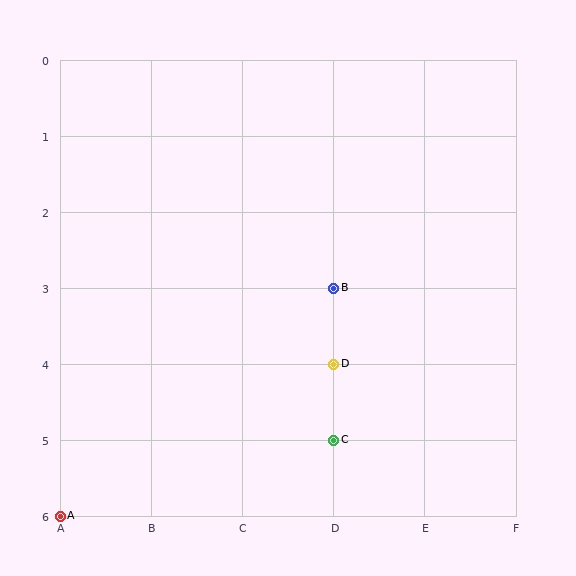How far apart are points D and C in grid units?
Points D and C are 1 row apart.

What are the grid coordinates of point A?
Point A is at grid coordinates (A, 6).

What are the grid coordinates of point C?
Point C is at grid coordinates (D, 5).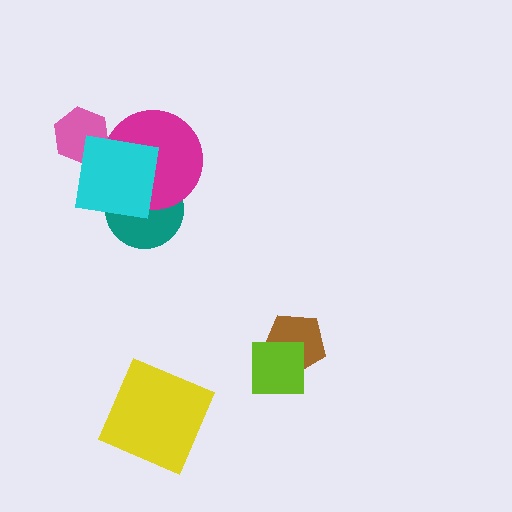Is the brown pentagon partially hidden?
Yes, it is partially covered by another shape.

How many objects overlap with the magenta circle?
2 objects overlap with the magenta circle.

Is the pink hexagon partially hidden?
Yes, it is partially covered by another shape.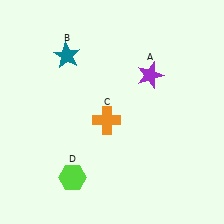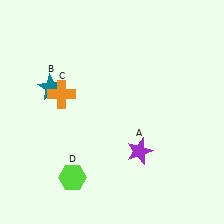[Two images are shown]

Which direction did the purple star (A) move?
The purple star (A) moved down.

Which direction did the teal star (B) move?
The teal star (B) moved down.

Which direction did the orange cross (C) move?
The orange cross (C) moved left.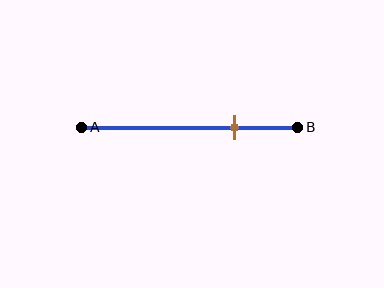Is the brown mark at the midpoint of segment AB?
No, the mark is at about 70% from A, not at the 50% midpoint.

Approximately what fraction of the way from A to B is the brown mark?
The brown mark is approximately 70% of the way from A to B.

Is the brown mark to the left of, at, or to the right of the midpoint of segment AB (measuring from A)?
The brown mark is to the right of the midpoint of segment AB.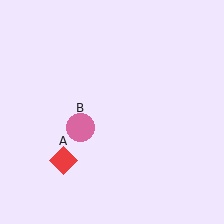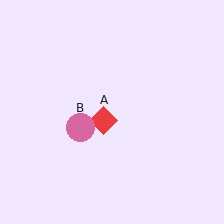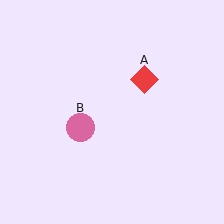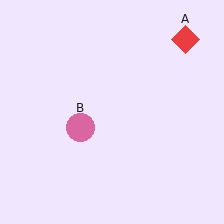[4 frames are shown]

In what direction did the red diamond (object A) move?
The red diamond (object A) moved up and to the right.